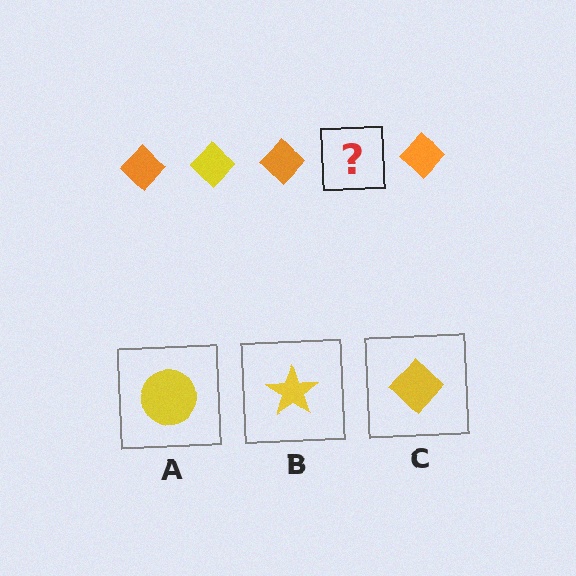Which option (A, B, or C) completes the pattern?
C.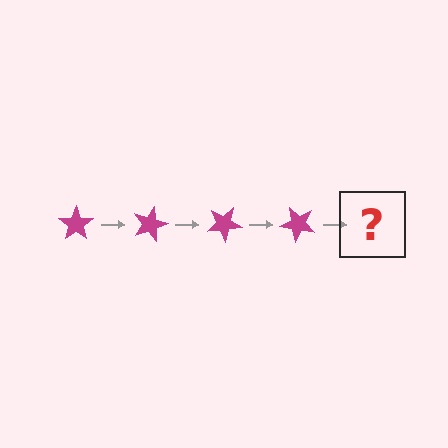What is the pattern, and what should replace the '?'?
The pattern is that the star rotates 15 degrees each step. The '?' should be a magenta star rotated 60 degrees.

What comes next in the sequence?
The next element should be a magenta star rotated 60 degrees.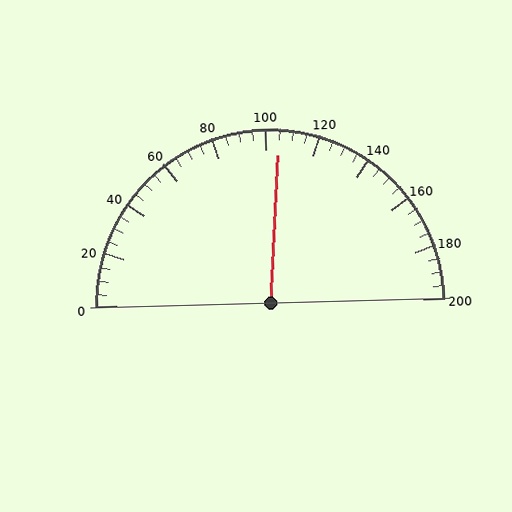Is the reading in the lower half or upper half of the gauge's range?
The reading is in the upper half of the range (0 to 200).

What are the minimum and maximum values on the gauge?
The gauge ranges from 0 to 200.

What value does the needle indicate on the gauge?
The needle indicates approximately 105.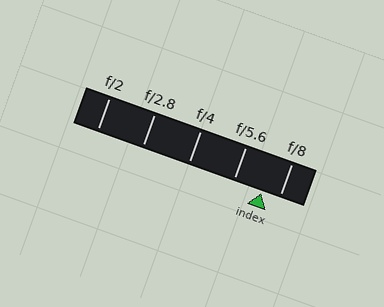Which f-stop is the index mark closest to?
The index mark is closest to f/8.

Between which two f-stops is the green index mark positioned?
The index mark is between f/5.6 and f/8.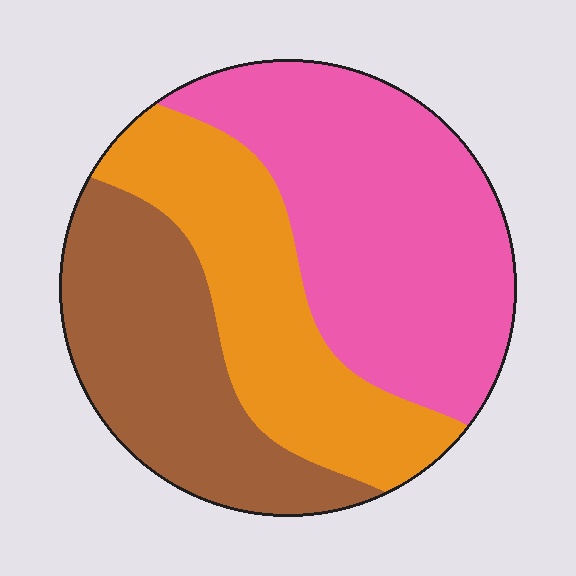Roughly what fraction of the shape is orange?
Orange covers 29% of the shape.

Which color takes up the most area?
Pink, at roughly 40%.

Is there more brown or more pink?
Pink.